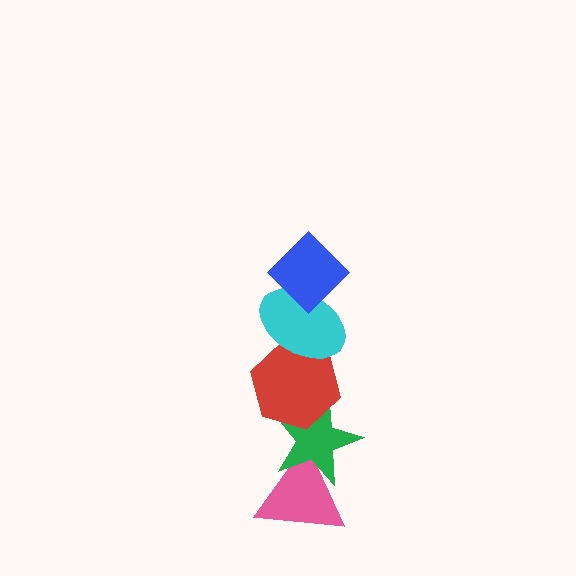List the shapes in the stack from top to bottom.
From top to bottom: the blue diamond, the cyan ellipse, the red hexagon, the green star, the pink triangle.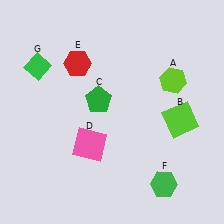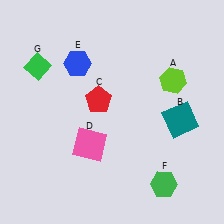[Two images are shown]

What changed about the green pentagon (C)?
In Image 1, C is green. In Image 2, it changed to red.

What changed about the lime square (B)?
In Image 1, B is lime. In Image 2, it changed to teal.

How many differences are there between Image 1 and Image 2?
There are 3 differences between the two images.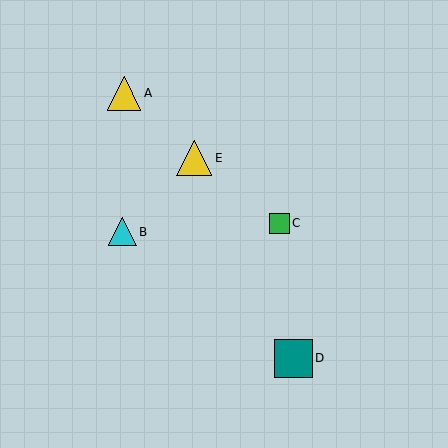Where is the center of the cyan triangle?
The center of the cyan triangle is at (122, 232).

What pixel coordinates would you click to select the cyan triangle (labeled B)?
Click at (122, 232) to select the cyan triangle B.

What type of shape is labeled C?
Shape C is a green square.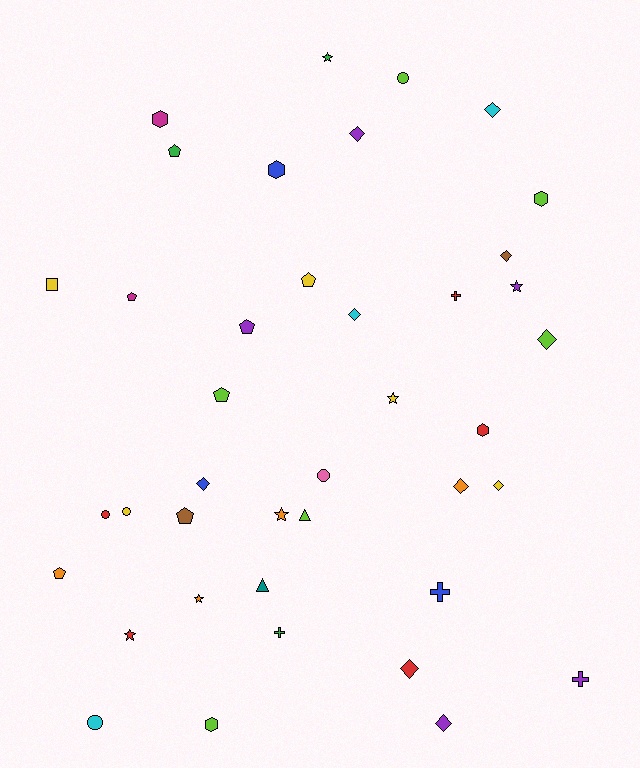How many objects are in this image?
There are 40 objects.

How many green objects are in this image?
There are 3 green objects.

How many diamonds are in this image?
There are 10 diamonds.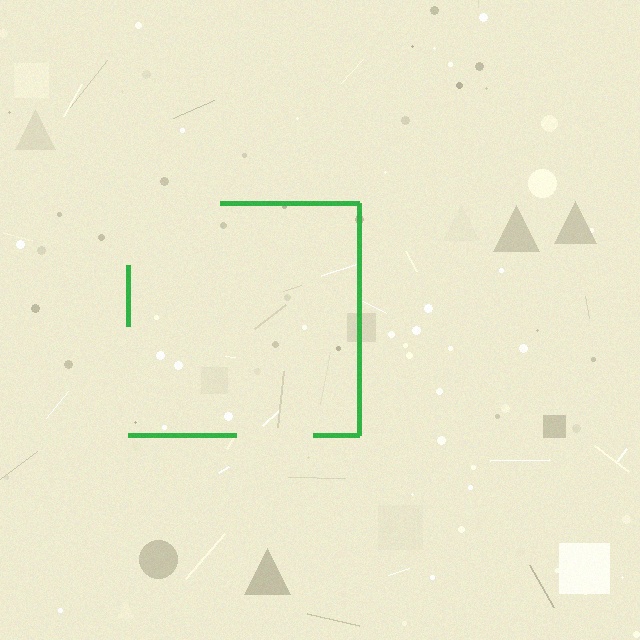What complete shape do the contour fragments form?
The contour fragments form a square.